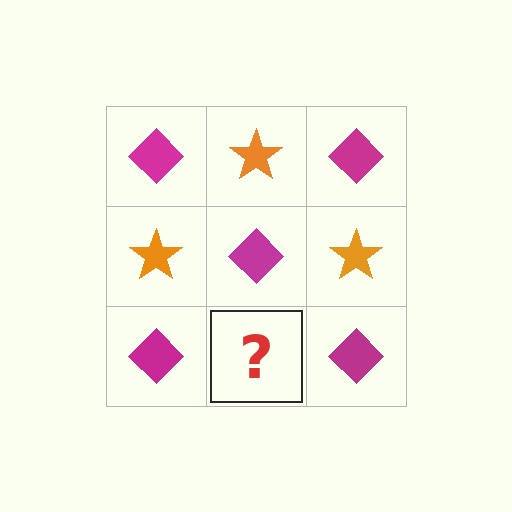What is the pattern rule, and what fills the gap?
The rule is that it alternates magenta diamond and orange star in a checkerboard pattern. The gap should be filled with an orange star.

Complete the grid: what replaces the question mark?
The question mark should be replaced with an orange star.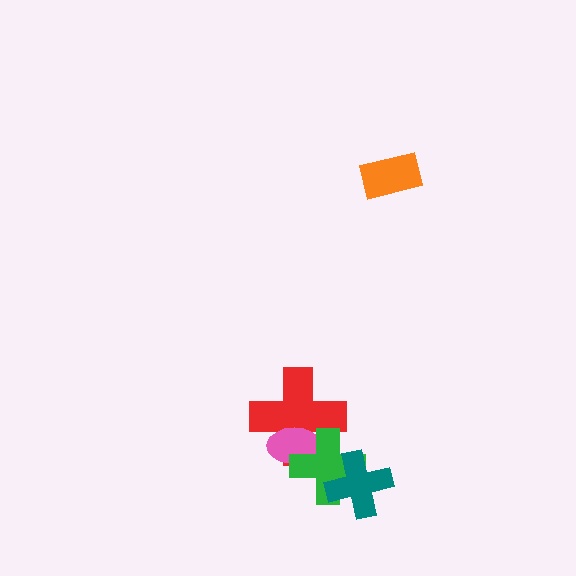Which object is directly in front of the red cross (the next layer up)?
The pink ellipse is directly in front of the red cross.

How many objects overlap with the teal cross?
1 object overlaps with the teal cross.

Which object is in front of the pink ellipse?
The green cross is in front of the pink ellipse.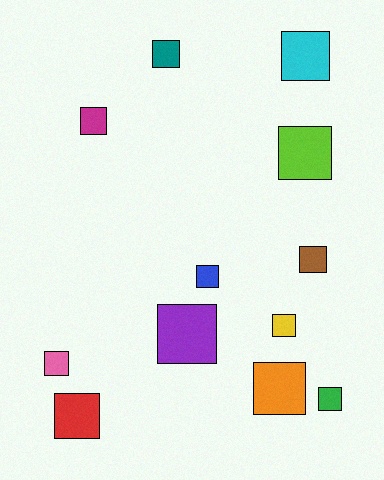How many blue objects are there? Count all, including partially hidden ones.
There is 1 blue object.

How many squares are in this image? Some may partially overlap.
There are 12 squares.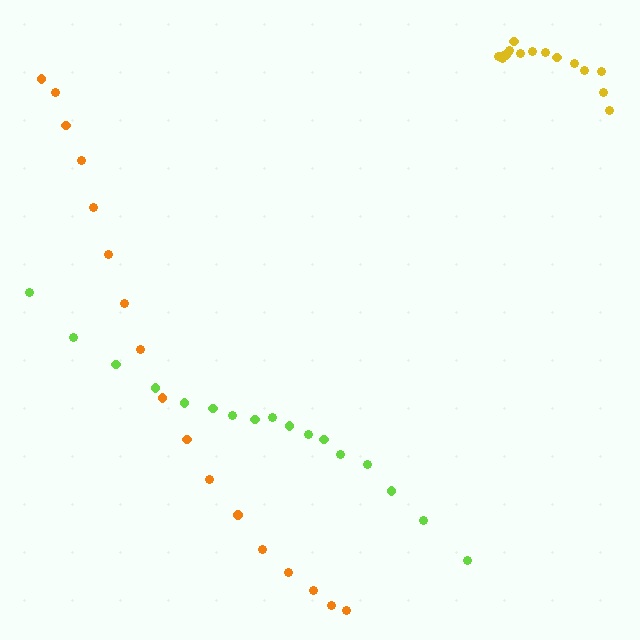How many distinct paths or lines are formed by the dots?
There are 3 distinct paths.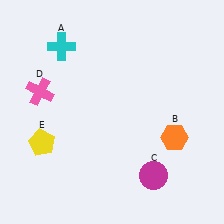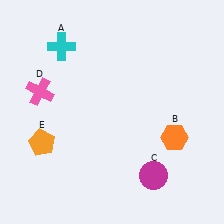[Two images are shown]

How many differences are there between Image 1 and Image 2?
There is 1 difference between the two images.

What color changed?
The pentagon (E) changed from yellow in Image 1 to orange in Image 2.